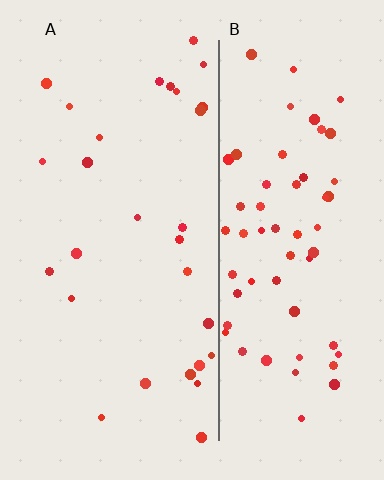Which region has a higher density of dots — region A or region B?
B (the right).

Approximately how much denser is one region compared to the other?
Approximately 2.3× — region B over region A.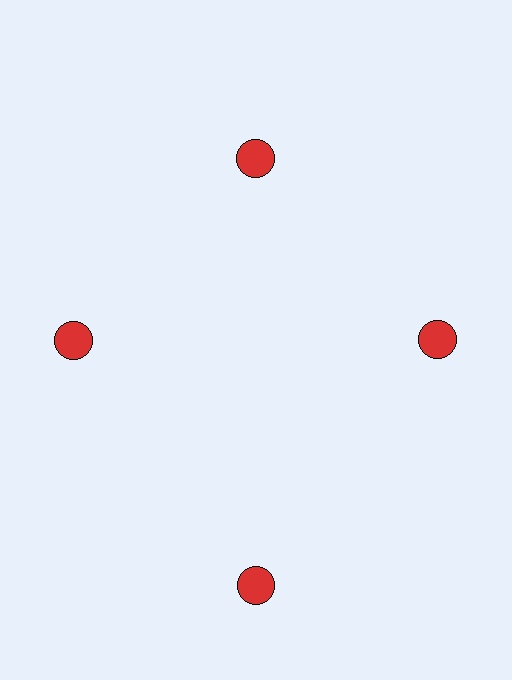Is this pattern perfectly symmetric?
No. The 4 red circles are arranged in a ring, but one element near the 6 o'clock position is pushed outward from the center, breaking the 4-fold rotational symmetry.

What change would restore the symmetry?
The symmetry would be restored by moving it inward, back onto the ring so that all 4 circles sit at equal angles and equal distance from the center.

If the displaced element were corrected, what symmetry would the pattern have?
It would have 4-fold rotational symmetry — the pattern would map onto itself every 90 degrees.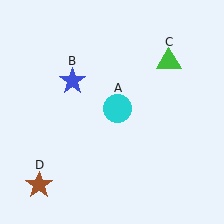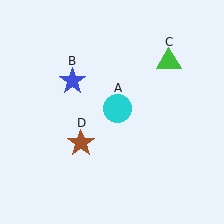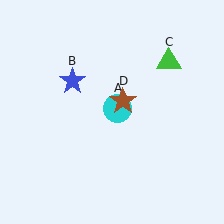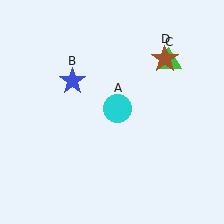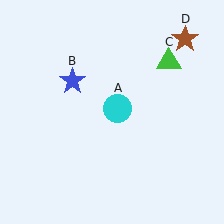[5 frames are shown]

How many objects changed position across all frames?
1 object changed position: brown star (object D).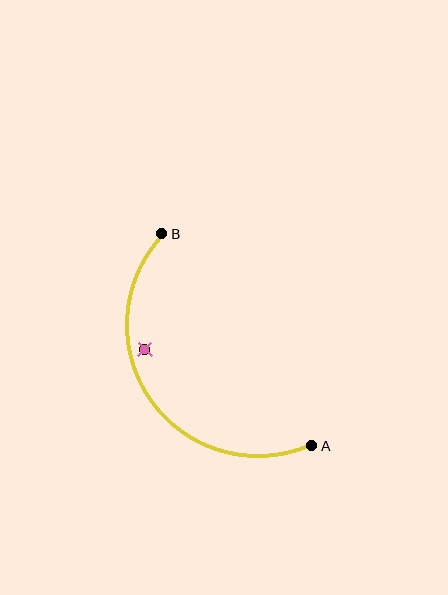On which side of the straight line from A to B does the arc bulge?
The arc bulges below and to the left of the straight line connecting A and B.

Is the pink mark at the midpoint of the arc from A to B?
No — the pink mark does not lie on the arc at all. It sits slightly inside the curve.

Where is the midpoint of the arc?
The arc midpoint is the point on the curve farthest from the straight line joining A and B. It sits below and to the left of that line.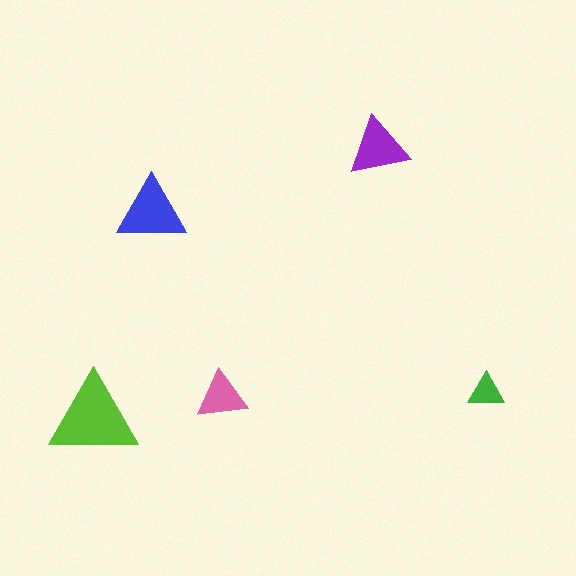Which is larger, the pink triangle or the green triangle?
The pink one.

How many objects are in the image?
There are 5 objects in the image.